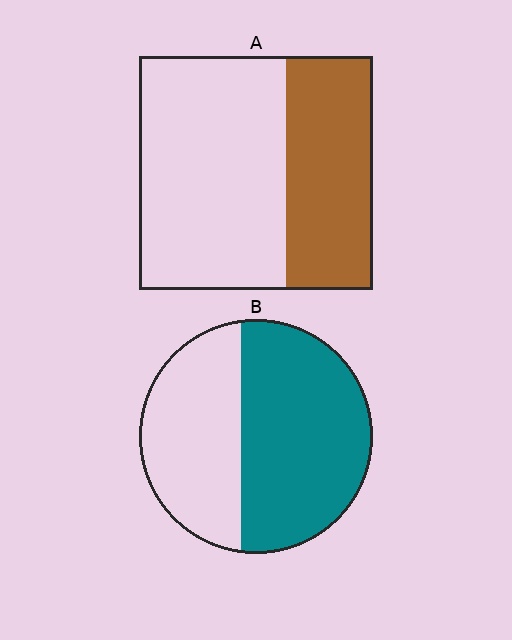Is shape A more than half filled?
No.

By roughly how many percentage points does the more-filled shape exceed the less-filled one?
By roughly 20 percentage points (B over A).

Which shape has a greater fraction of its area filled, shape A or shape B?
Shape B.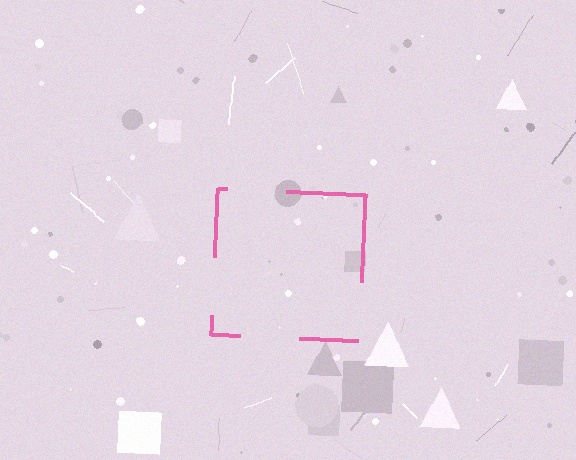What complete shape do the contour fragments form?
The contour fragments form a square.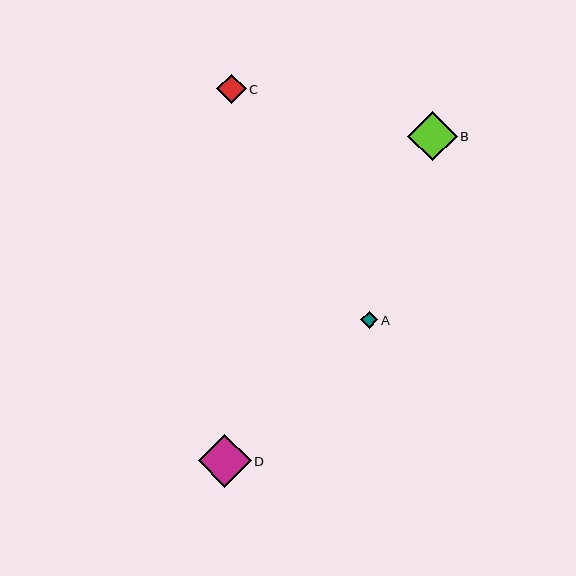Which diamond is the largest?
Diamond D is the largest with a size of approximately 53 pixels.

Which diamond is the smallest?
Diamond A is the smallest with a size of approximately 17 pixels.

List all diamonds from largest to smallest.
From largest to smallest: D, B, C, A.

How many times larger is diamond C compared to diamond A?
Diamond C is approximately 1.7 times the size of diamond A.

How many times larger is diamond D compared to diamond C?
Diamond D is approximately 1.8 times the size of diamond C.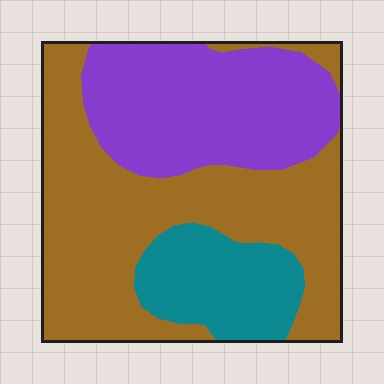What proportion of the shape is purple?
Purple takes up between a quarter and a half of the shape.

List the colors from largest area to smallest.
From largest to smallest: brown, purple, teal.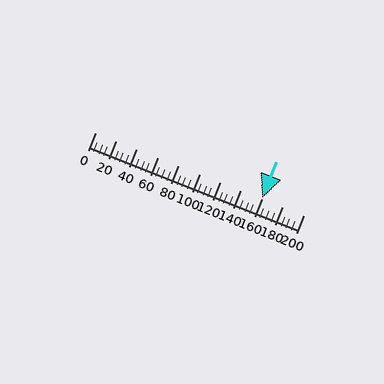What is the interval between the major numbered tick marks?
The major tick marks are spaced 20 units apart.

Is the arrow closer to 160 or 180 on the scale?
The arrow is closer to 160.